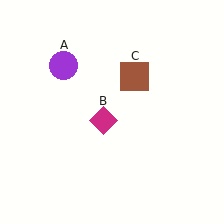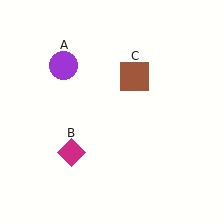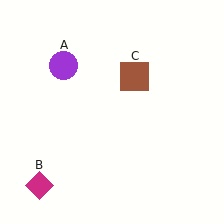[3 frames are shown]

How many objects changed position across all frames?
1 object changed position: magenta diamond (object B).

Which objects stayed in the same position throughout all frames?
Purple circle (object A) and brown square (object C) remained stationary.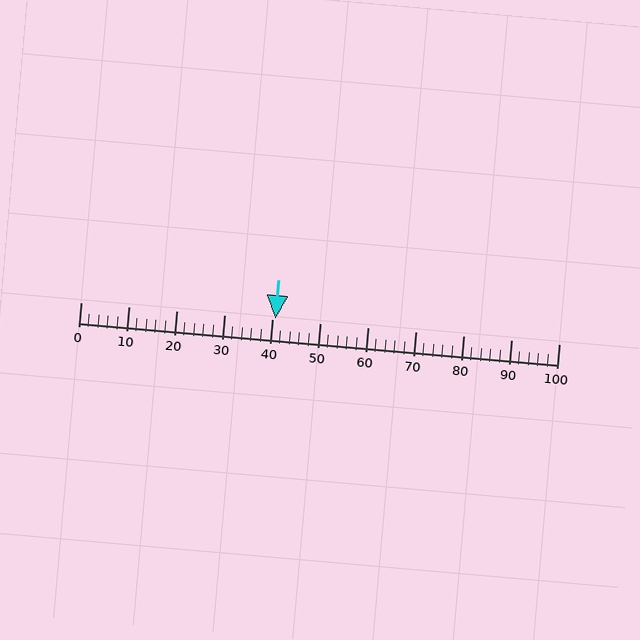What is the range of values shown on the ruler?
The ruler shows values from 0 to 100.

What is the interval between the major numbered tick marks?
The major tick marks are spaced 10 units apart.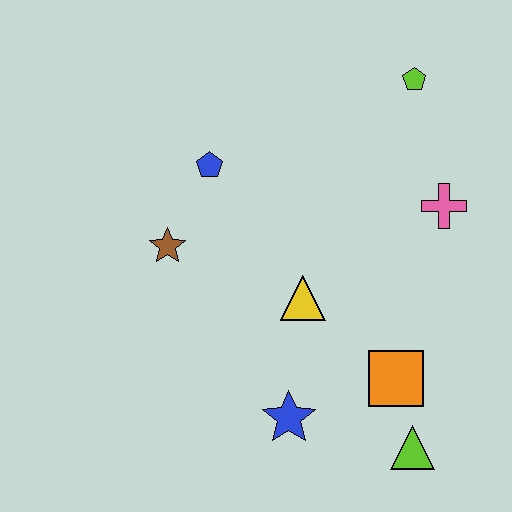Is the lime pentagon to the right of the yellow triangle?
Yes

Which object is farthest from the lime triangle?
The lime pentagon is farthest from the lime triangle.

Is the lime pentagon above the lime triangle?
Yes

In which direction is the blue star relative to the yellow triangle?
The blue star is below the yellow triangle.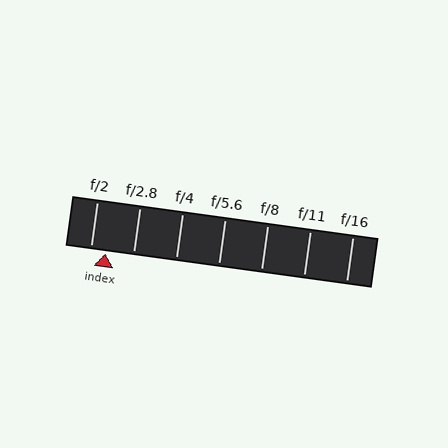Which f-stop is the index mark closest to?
The index mark is closest to f/2.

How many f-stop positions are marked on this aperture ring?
There are 7 f-stop positions marked.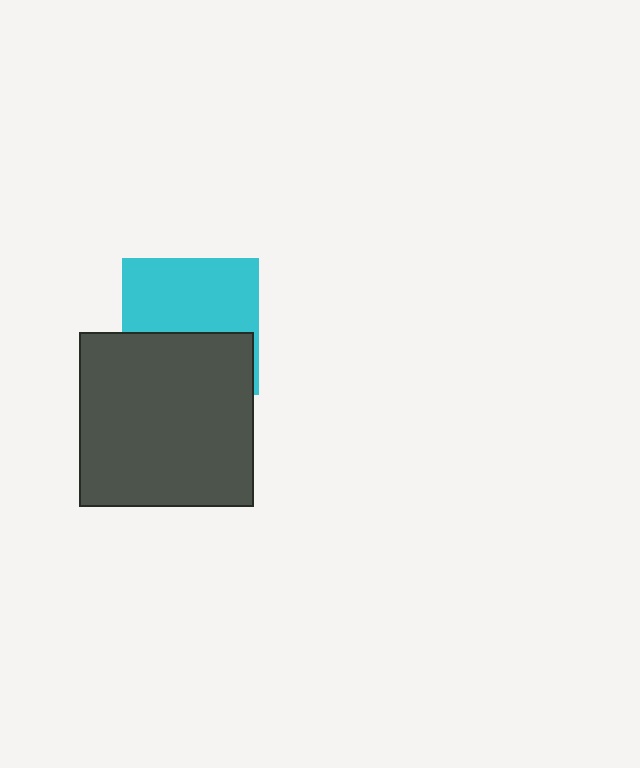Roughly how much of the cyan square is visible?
About half of it is visible (roughly 56%).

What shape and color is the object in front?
The object in front is a dark gray square.